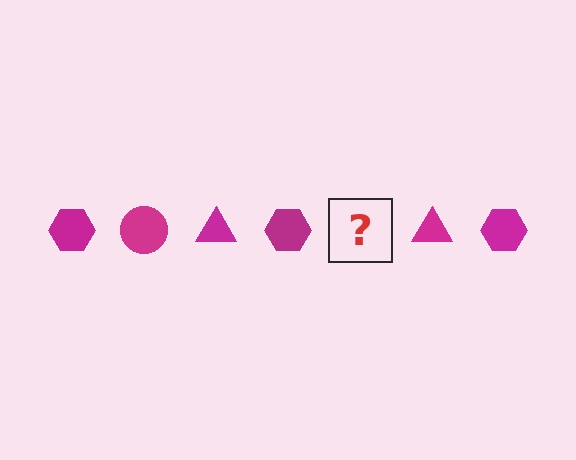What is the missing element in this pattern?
The missing element is a magenta circle.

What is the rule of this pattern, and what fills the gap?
The rule is that the pattern cycles through hexagon, circle, triangle shapes in magenta. The gap should be filled with a magenta circle.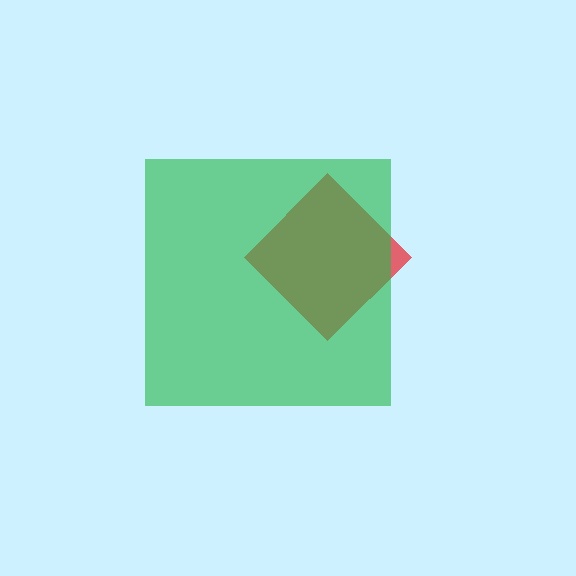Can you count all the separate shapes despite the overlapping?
Yes, there are 2 separate shapes.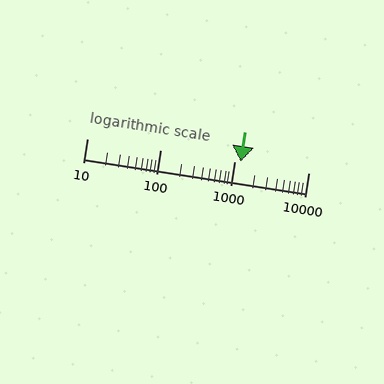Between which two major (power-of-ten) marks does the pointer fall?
The pointer is between 1000 and 10000.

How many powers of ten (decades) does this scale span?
The scale spans 3 decades, from 10 to 10000.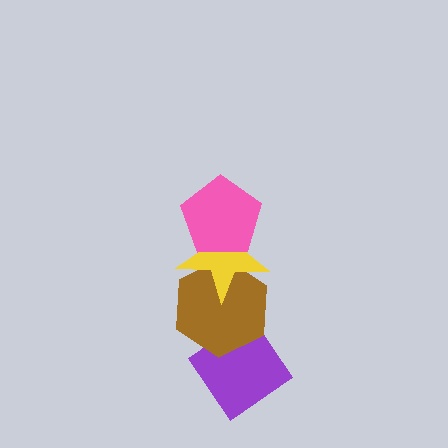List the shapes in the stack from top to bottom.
From top to bottom: the pink pentagon, the yellow star, the brown hexagon, the purple diamond.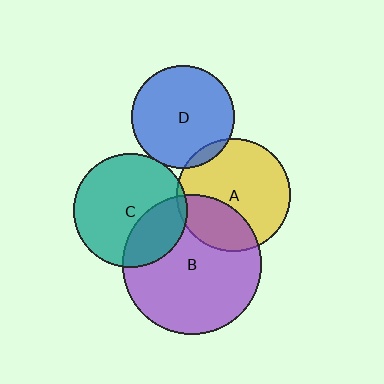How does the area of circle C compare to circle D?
Approximately 1.2 times.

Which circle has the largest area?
Circle B (purple).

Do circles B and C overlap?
Yes.